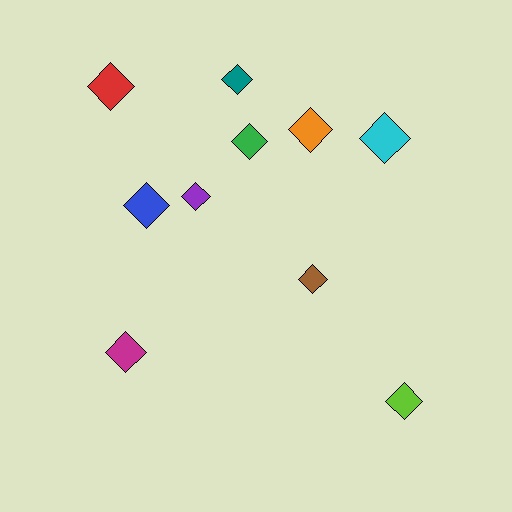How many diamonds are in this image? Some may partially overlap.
There are 10 diamonds.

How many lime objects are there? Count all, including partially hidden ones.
There is 1 lime object.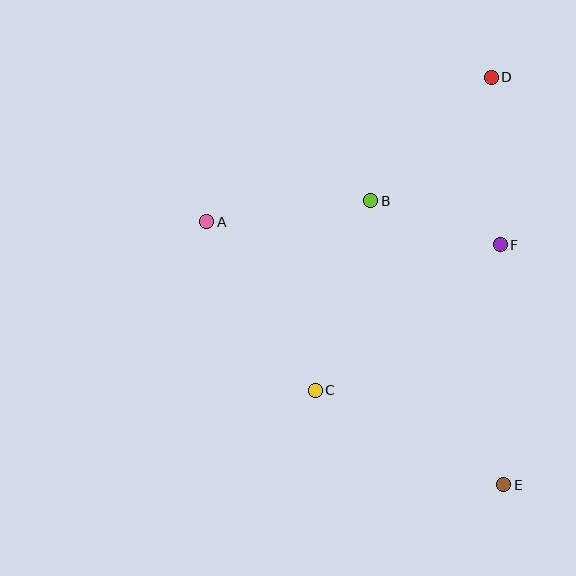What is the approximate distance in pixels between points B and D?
The distance between B and D is approximately 172 pixels.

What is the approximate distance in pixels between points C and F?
The distance between C and F is approximately 236 pixels.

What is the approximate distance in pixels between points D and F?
The distance between D and F is approximately 167 pixels.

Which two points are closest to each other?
Points B and F are closest to each other.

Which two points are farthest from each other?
Points D and E are farthest from each other.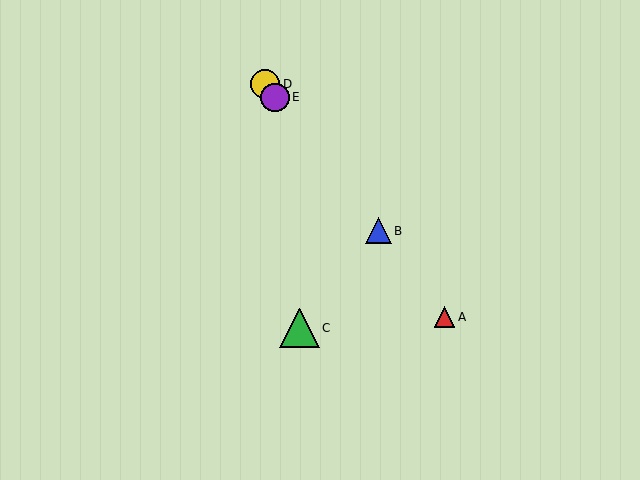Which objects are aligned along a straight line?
Objects A, B, D, E are aligned along a straight line.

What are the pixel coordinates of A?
Object A is at (445, 317).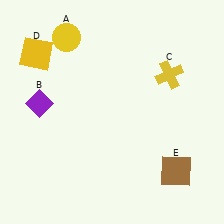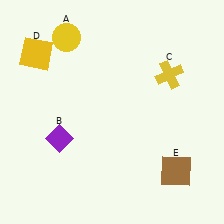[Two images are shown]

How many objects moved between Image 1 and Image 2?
1 object moved between the two images.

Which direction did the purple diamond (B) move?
The purple diamond (B) moved down.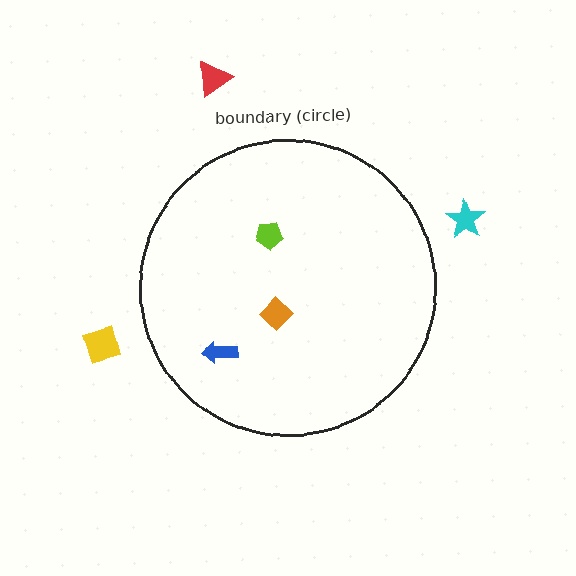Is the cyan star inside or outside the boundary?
Outside.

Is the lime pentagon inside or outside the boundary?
Inside.